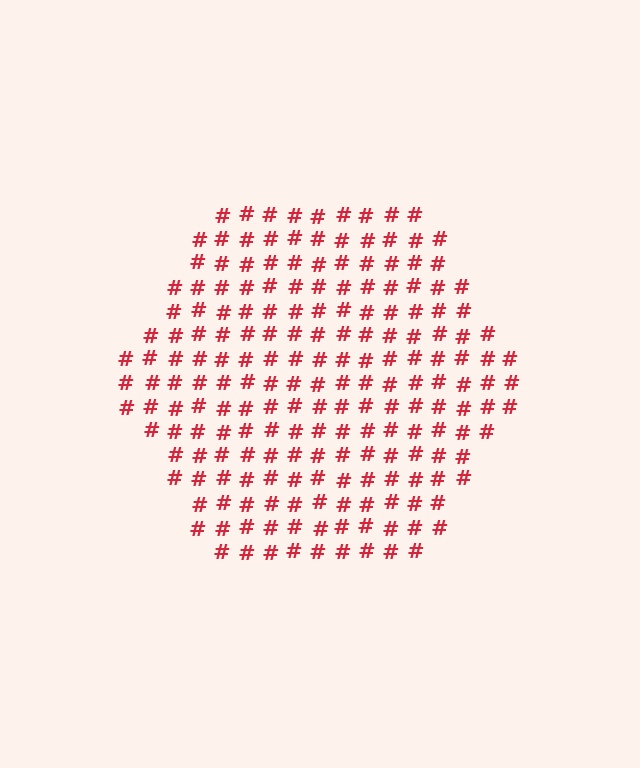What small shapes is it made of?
It is made of small hash symbols.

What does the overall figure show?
The overall figure shows a hexagon.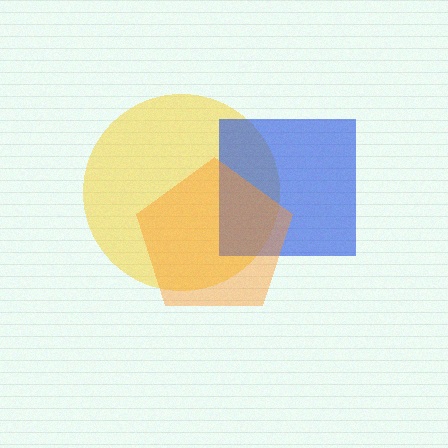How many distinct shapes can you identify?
There are 3 distinct shapes: a yellow circle, a blue square, an orange pentagon.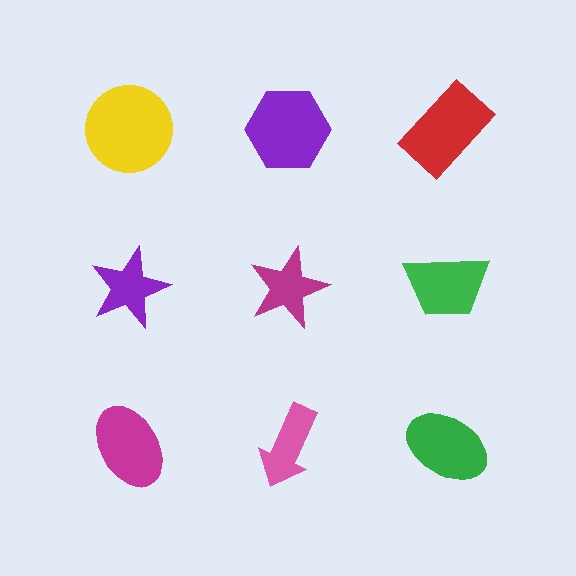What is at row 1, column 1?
A yellow circle.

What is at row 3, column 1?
A magenta ellipse.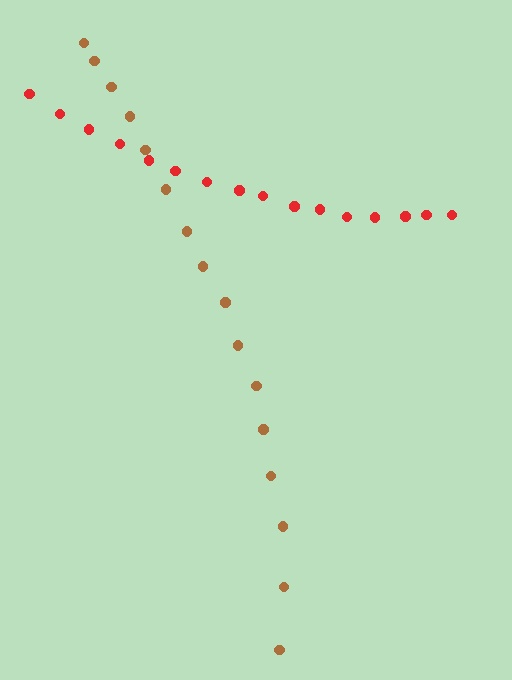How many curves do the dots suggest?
There are 2 distinct paths.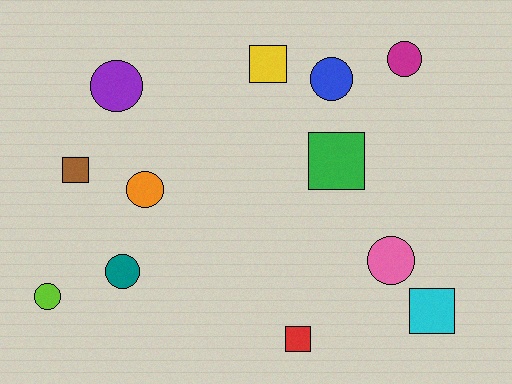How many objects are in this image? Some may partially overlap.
There are 12 objects.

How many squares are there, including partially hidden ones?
There are 5 squares.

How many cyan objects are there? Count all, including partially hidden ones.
There is 1 cyan object.